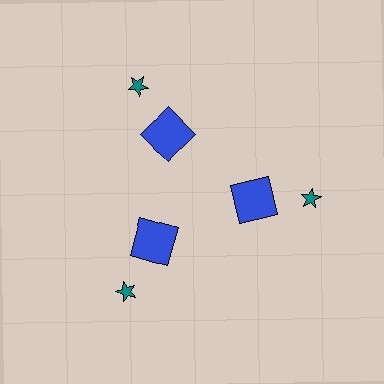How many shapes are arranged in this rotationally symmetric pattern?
There are 6 shapes, arranged in 3 groups of 2.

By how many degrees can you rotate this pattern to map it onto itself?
The pattern maps onto itself every 120 degrees of rotation.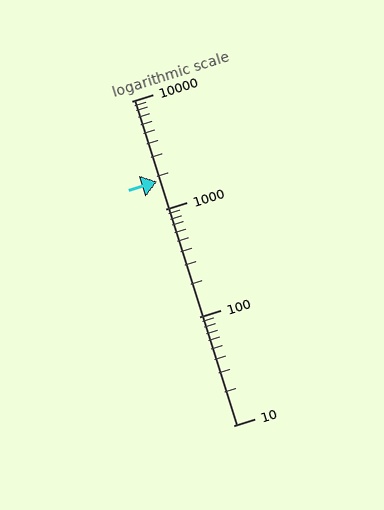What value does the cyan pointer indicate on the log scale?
The pointer indicates approximately 1800.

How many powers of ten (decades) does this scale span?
The scale spans 3 decades, from 10 to 10000.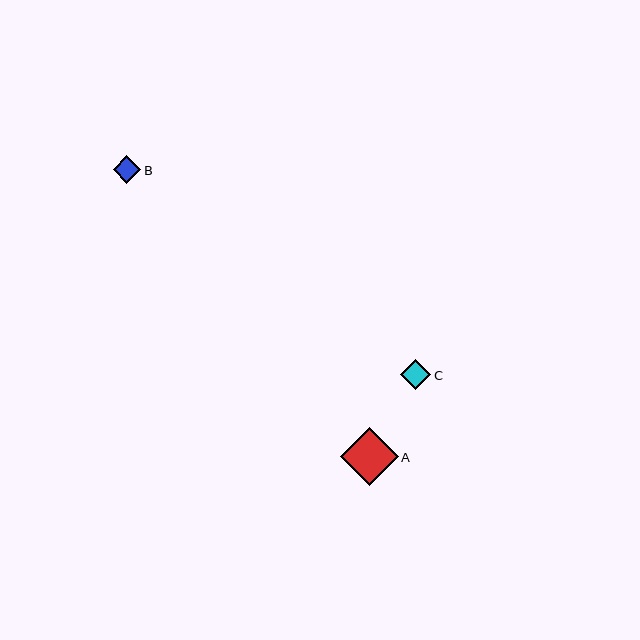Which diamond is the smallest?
Diamond B is the smallest with a size of approximately 28 pixels.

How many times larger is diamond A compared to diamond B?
Diamond A is approximately 2.1 times the size of diamond B.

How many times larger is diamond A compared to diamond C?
Diamond A is approximately 1.9 times the size of diamond C.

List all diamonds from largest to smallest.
From largest to smallest: A, C, B.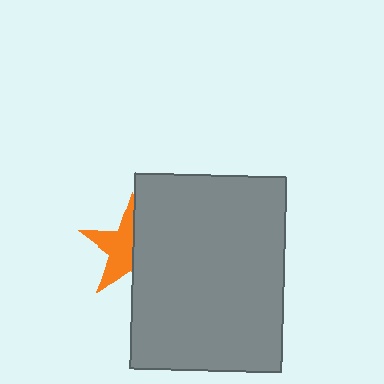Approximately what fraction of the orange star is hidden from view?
Roughly 48% of the orange star is hidden behind the gray rectangle.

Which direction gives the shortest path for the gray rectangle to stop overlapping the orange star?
Moving right gives the shortest separation.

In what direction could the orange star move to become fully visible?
The orange star could move left. That would shift it out from behind the gray rectangle entirely.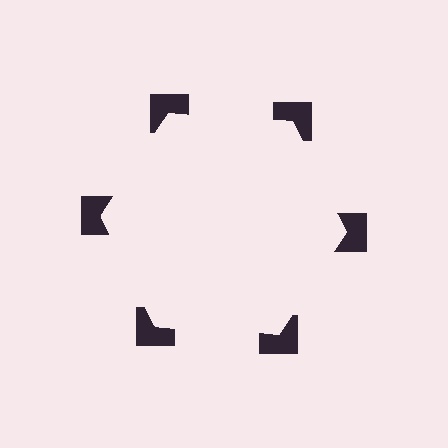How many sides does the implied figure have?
6 sides.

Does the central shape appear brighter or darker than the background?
It typically appears slightly brighter than the background, even though no actual brightness change is drawn.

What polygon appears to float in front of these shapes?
An illusory hexagon — its edges are inferred from the aligned wedge cuts in the notched squares, not physically drawn.